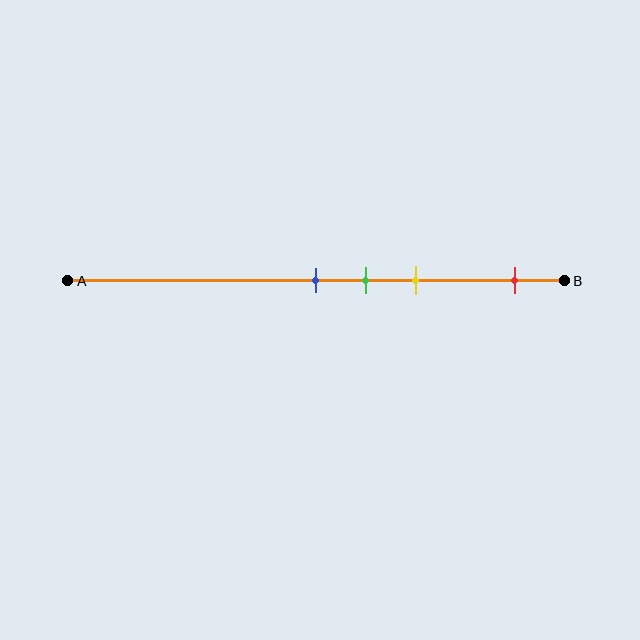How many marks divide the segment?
There are 4 marks dividing the segment.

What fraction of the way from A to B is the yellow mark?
The yellow mark is approximately 70% (0.7) of the way from A to B.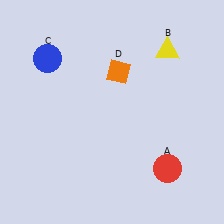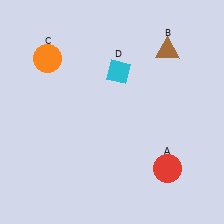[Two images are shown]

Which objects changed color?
B changed from yellow to brown. C changed from blue to orange. D changed from orange to cyan.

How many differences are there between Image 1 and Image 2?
There are 3 differences between the two images.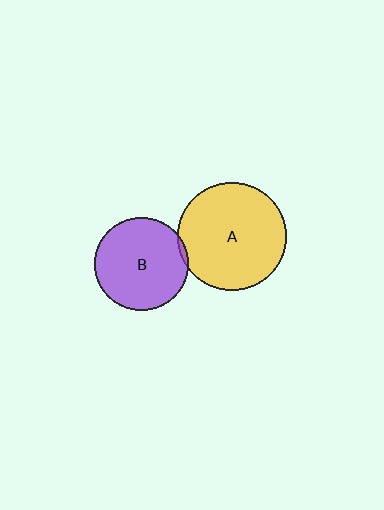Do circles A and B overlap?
Yes.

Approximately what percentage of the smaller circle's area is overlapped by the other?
Approximately 5%.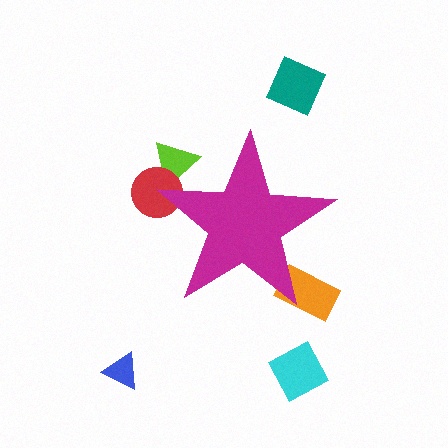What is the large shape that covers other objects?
A magenta star.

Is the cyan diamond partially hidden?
No, the cyan diamond is fully visible.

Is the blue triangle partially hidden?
No, the blue triangle is fully visible.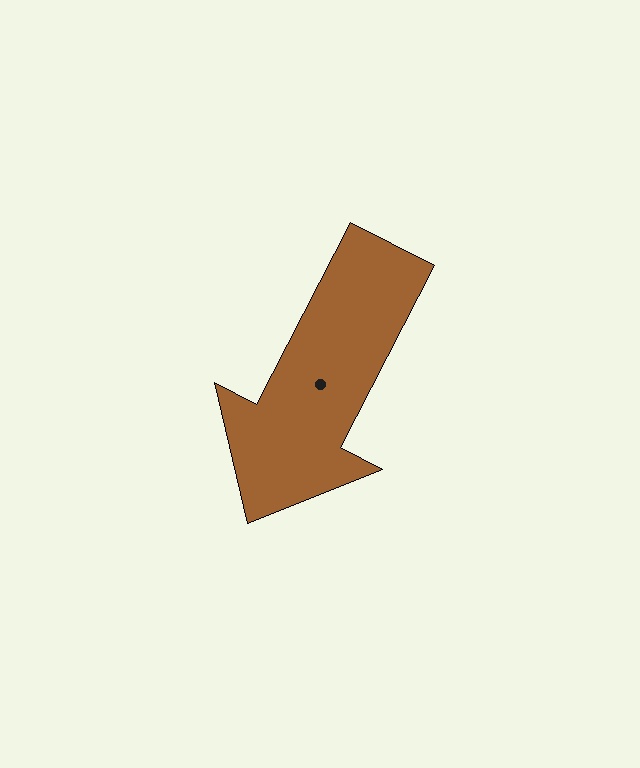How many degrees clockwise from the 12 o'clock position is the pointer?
Approximately 207 degrees.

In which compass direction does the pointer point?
Southwest.